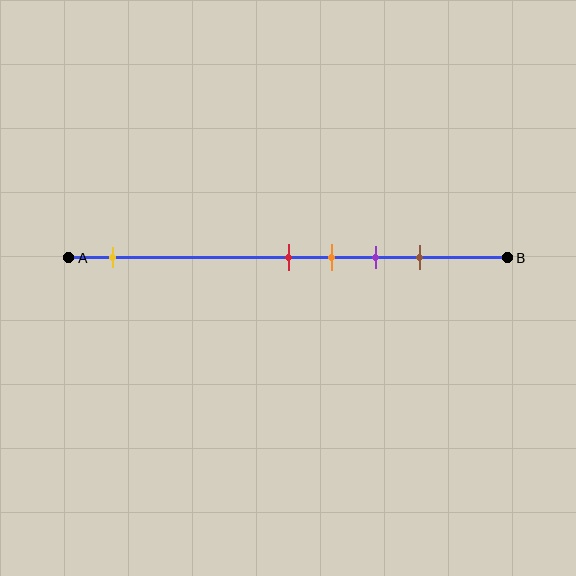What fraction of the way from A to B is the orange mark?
The orange mark is approximately 60% (0.6) of the way from A to B.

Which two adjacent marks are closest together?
The red and orange marks are the closest adjacent pair.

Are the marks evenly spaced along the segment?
No, the marks are not evenly spaced.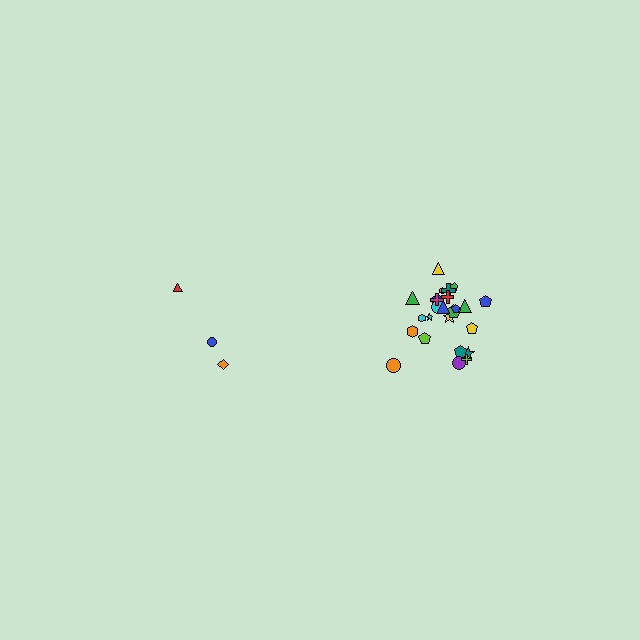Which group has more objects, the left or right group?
The right group.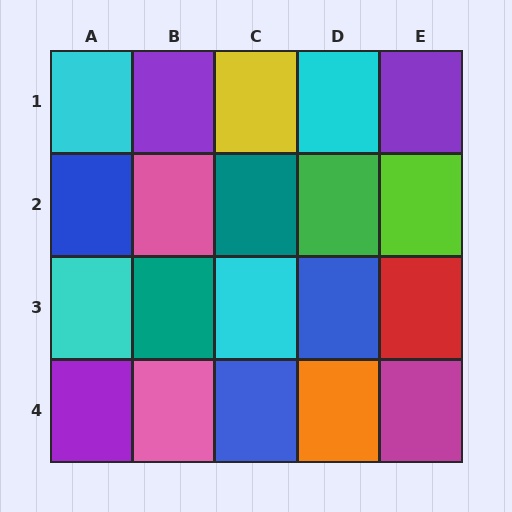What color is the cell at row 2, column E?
Lime.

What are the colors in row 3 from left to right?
Cyan, teal, cyan, blue, red.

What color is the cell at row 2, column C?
Teal.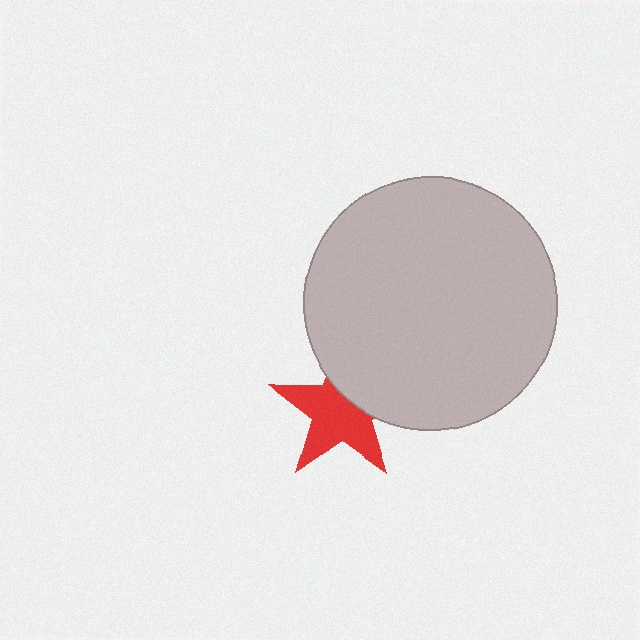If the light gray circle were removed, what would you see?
You would see the complete red star.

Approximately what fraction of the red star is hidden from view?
Roughly 34% of the red star is hidden behind the light gray circle.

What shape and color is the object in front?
The object in front is a light gray circle.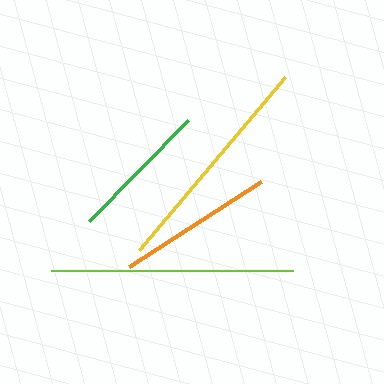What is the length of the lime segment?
The lime segment is approximately 242 pixels long.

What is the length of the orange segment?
The orange segment is approximately 158 pixels long.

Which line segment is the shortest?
The green line is the shortest at approximately 141 pixels.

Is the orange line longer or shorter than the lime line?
The lime line is longer than the orange line.